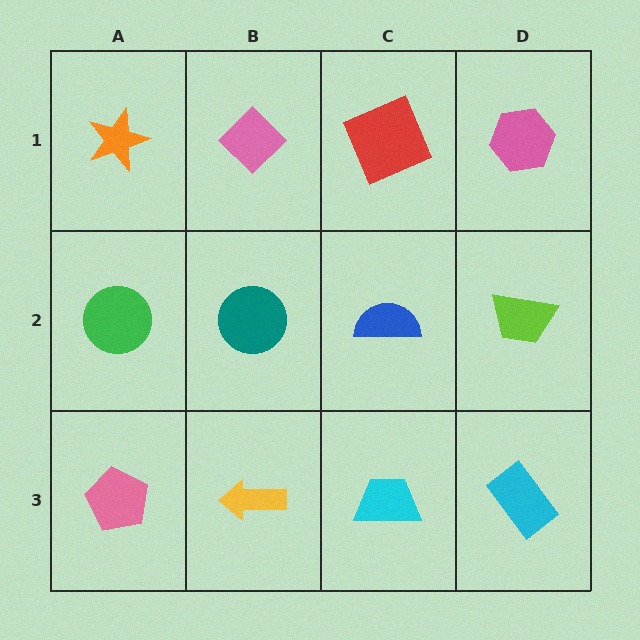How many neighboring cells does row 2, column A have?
3.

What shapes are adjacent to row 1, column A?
A green circle (row 2, column A), a pink diamond (row 1, column B).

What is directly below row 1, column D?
A lime trapezoid.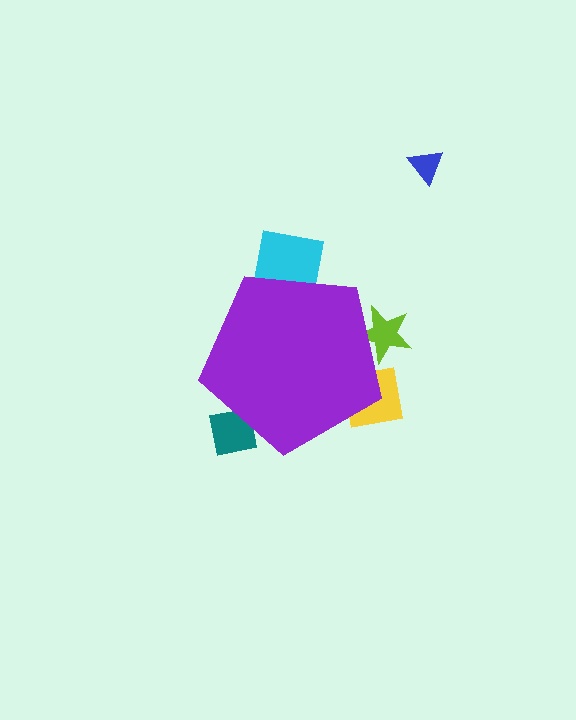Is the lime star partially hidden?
Yes, the lime star is partially hidden behind the purple pentagon.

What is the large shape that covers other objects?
A purple pentagon.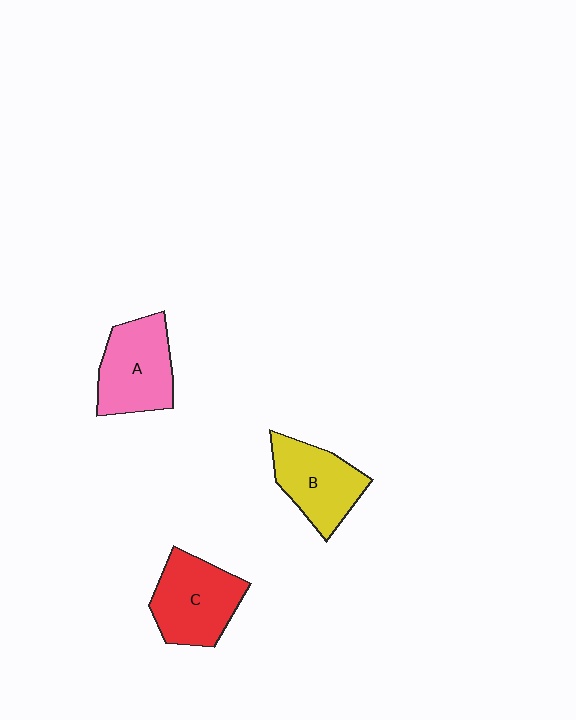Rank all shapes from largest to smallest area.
From largest to smallest: C (red), A (pink), B (yellow).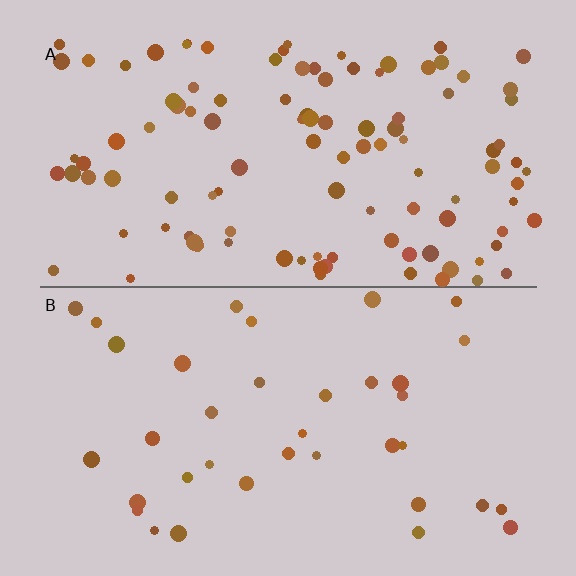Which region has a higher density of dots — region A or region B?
A (the top).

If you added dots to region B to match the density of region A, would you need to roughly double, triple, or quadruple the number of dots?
Approximately triple.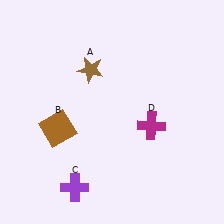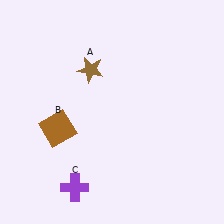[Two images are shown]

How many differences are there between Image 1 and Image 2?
There is 1 difference between the two images.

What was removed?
The magenta cross (D) was removed in Image 2.